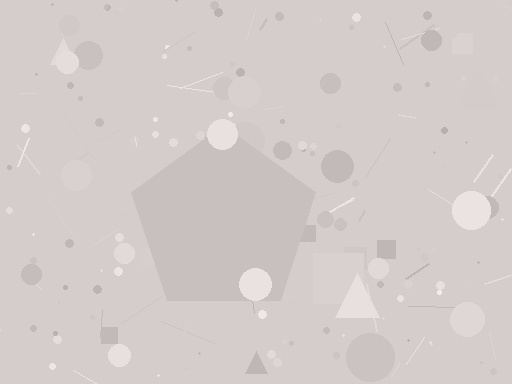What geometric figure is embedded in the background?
A pentagon is embedded in the background.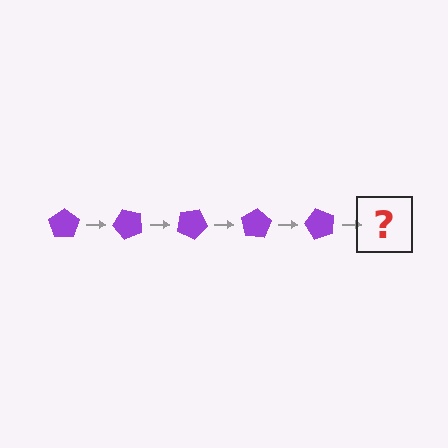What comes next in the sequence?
The next element should be a purple pentagon rotated 250 degrees.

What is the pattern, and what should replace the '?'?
The pattern is that the pentagon rotates 50 degrees each step. The '?' should be a purple pentagon rotated 250 degrees.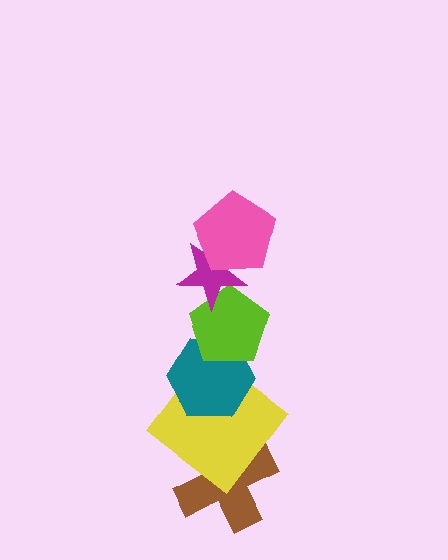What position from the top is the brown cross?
The brown cross is 6th from the top.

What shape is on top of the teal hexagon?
The lime pentagon is on top of the teal hexagon.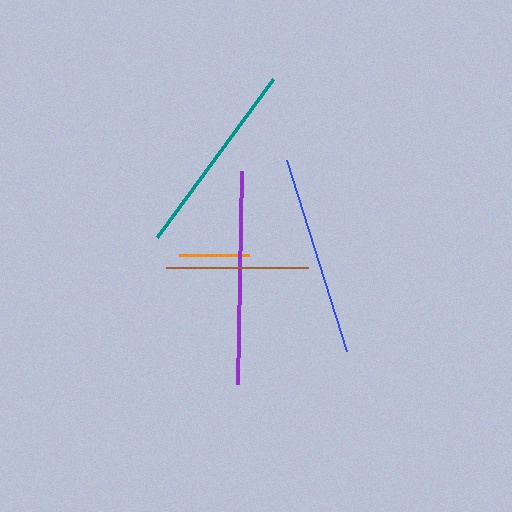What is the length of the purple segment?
The purple segment is approximately 213 pixels long.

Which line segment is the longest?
The purple line is the longest at approximately 213 pixels.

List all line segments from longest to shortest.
From longest to shortest: purple, blue, teal, brown, orange.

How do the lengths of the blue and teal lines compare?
The blue and teal lines are approximately the same length.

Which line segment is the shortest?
The orange line is the shortest at approximately 70 pixels.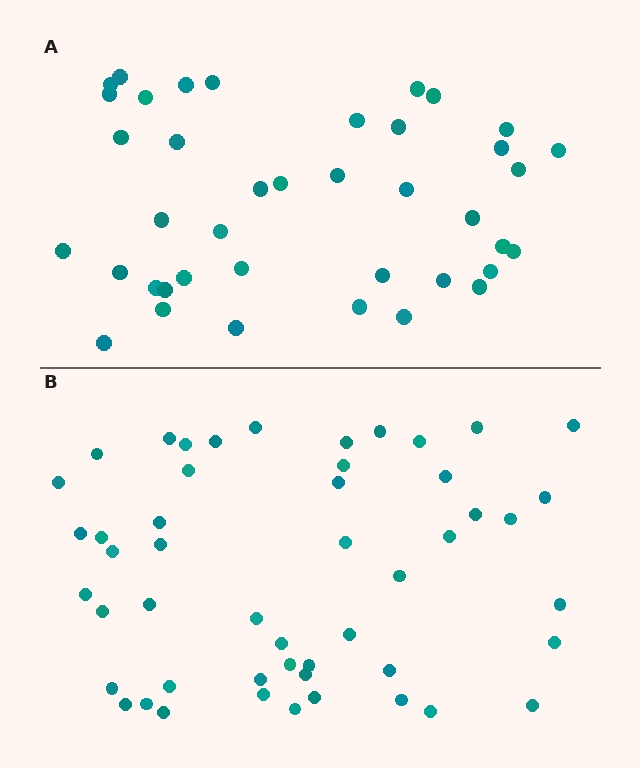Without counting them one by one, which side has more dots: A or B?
Region B (the bottom region) has more dots.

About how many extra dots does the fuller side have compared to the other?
Region B has roughly 10 or so more dots than region A.